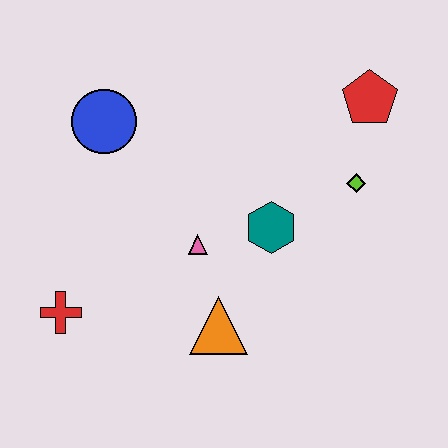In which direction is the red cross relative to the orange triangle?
The red cross is to the left of the orange triangle.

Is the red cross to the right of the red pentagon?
No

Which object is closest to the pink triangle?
The teal hexagon is closest to the pink triangle.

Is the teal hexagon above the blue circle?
No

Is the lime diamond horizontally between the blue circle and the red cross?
No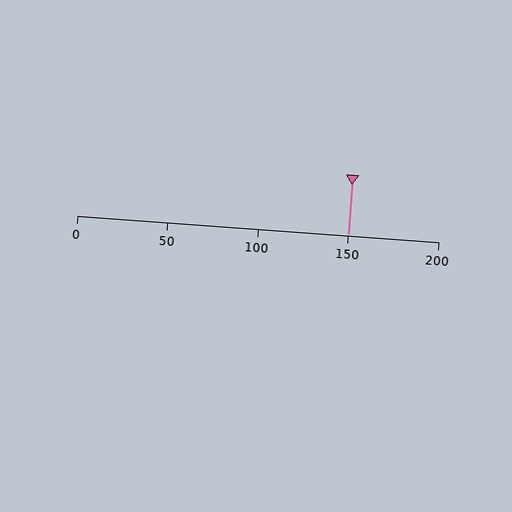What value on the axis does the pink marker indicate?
The marker indicates approximately 150.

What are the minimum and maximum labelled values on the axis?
The axis runs from 0 to 200.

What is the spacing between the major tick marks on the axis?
The major ticks are spaced 50 apart.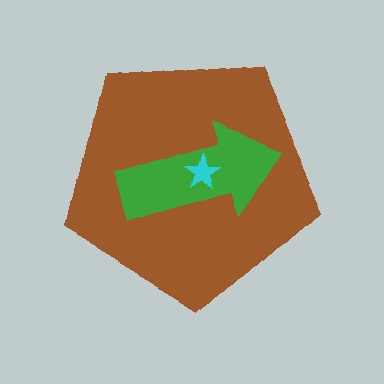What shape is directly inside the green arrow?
The cyan star.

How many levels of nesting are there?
3.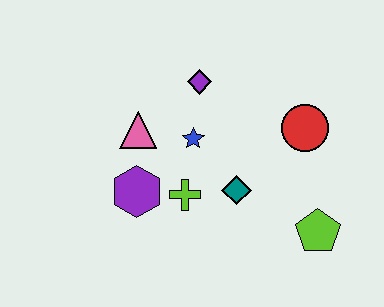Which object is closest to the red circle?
The teal diamond is closest to the red circle.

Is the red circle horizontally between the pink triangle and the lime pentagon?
Yes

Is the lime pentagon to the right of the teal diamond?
Yes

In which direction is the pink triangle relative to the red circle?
The pink triangle is to the left of the red circle.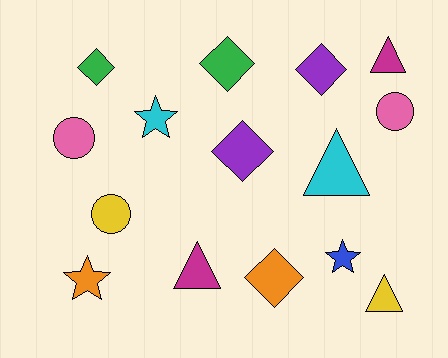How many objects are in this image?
There are 15 objects.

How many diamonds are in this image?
There are 5 diamonds.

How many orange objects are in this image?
There are 2 orange objects.